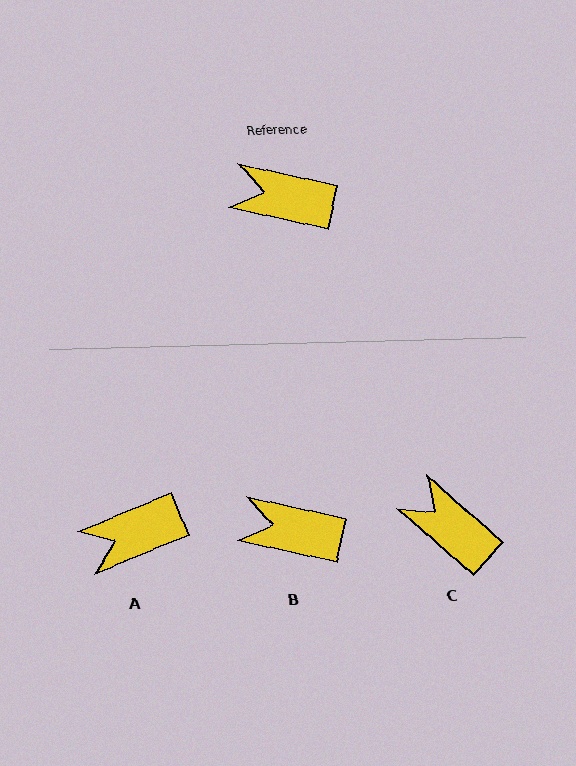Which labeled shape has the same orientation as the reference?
B.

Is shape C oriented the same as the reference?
No, it is off by about 29 degrees.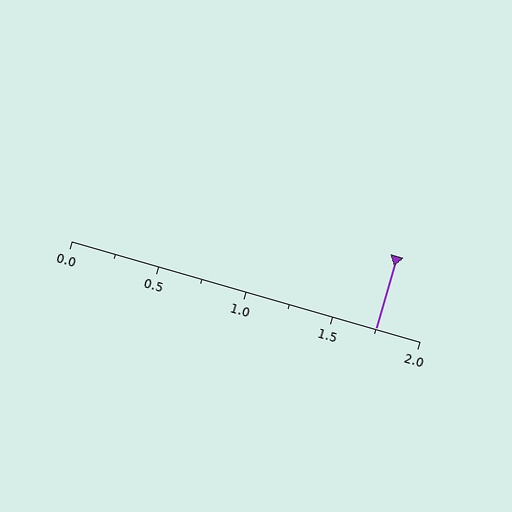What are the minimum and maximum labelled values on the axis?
The axis runs from 0.0 to 2.0.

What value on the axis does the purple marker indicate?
The marker indicates approximately 1.75.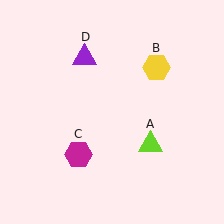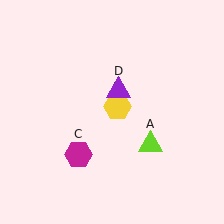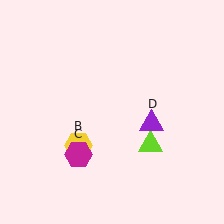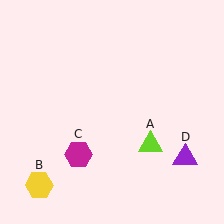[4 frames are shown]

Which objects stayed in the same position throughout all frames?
Lime triangle (object A) and magenta hexagon (object C) remained stationary.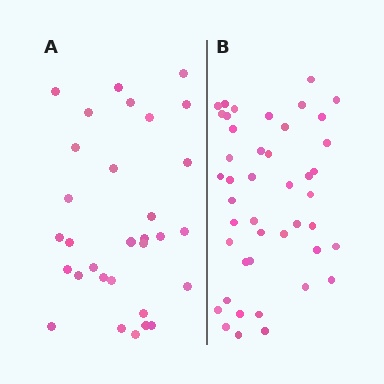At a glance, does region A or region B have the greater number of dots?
Region B (the right region) has more dots.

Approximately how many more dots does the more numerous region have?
Region B has approximately 15 more dots than region A.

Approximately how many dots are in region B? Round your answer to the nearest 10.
About 40 dots. (The exact count is 44, which rounds to 40.)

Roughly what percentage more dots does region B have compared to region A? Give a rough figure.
About 40% more.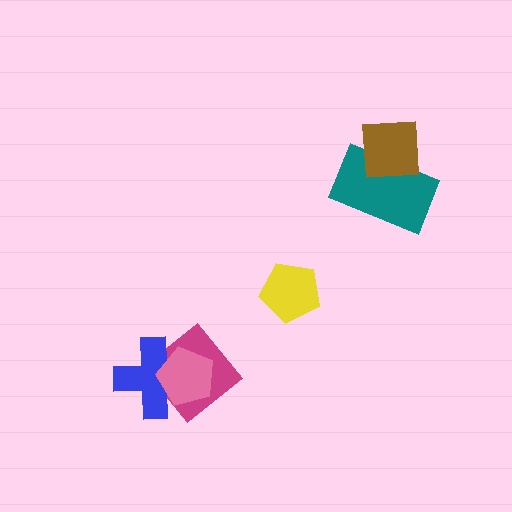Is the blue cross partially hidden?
Yes, it is partially covered by another shape.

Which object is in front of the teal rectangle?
The brown square is in front of the teal rectangle.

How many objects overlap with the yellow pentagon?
0 objects overlap with the yellow pentagon.